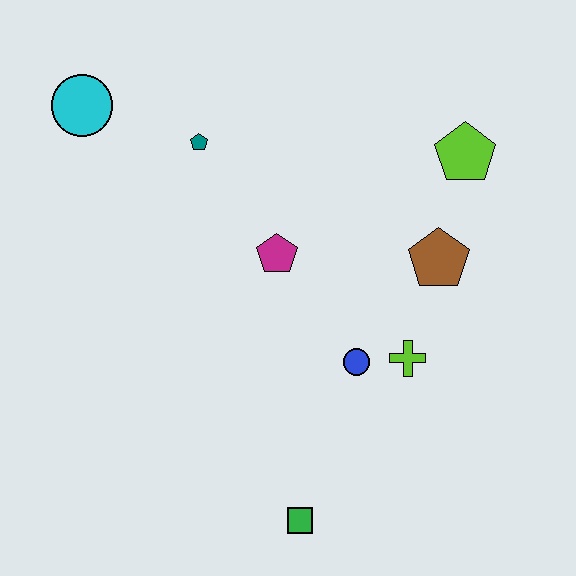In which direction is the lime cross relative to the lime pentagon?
The lime cross is below the lime pentagon.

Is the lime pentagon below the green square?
No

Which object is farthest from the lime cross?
The cyan circle is farthest from the lime cross.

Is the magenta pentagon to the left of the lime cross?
Yes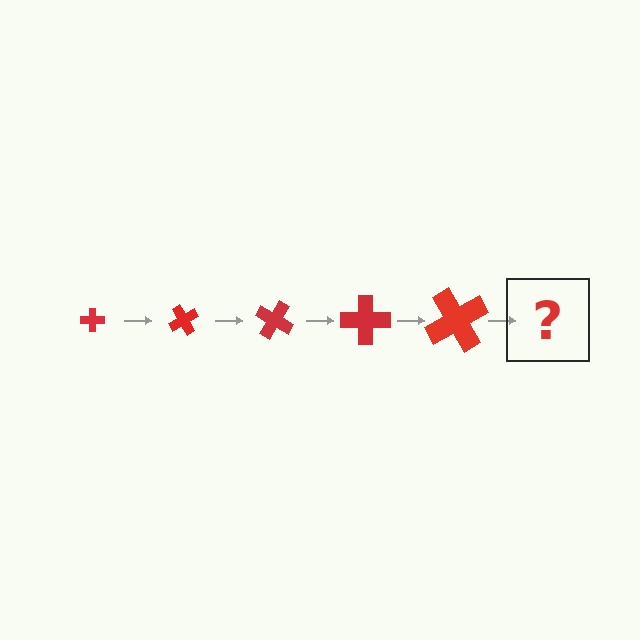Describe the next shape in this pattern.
It should be a cross, larger than the previous one and rotated 300 degrees from the start.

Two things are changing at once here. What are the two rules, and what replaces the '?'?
The two rules are that the cross grows larger each step and it rotates 60 degrees each step. The '?' should be a cross, larger than the previous one and rotated 300 degrees from the start.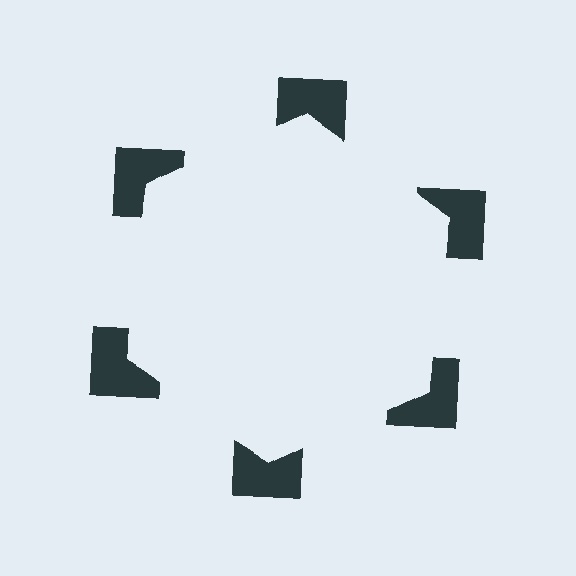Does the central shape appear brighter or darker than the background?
It typically appears slightly brighter than the background, even though no actual brightness change is drawn.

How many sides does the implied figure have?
6 sides.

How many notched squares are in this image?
There are 6 — one at each vertex of the illusory hexagon.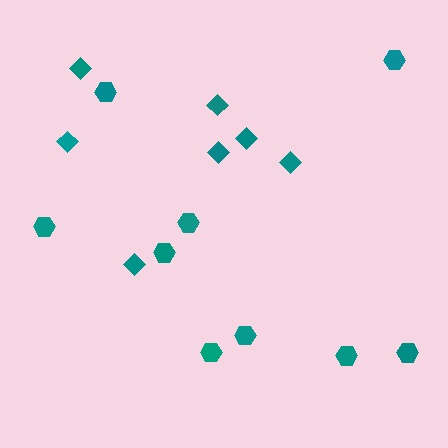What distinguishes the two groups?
There are 2 groups: one group of diamonds (7) and one group of hexagons (9).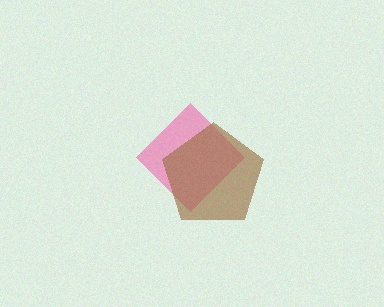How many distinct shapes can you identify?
There are 2 distinct shapes: a pink diamond, a brown pentagon.